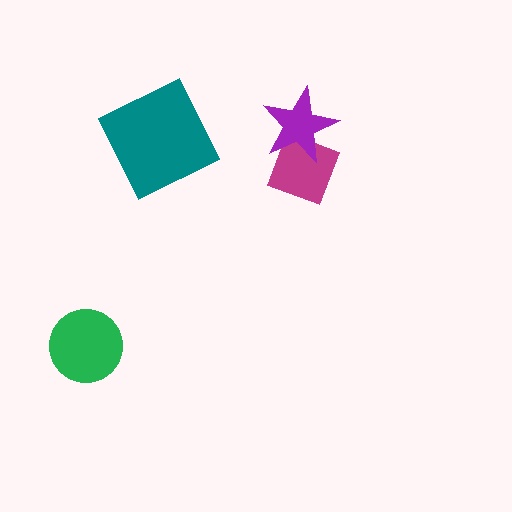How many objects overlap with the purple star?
1 object overlaps with the purple star.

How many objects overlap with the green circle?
0 objects overlap with the green circle.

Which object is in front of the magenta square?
The purple star is in front of the magenta square.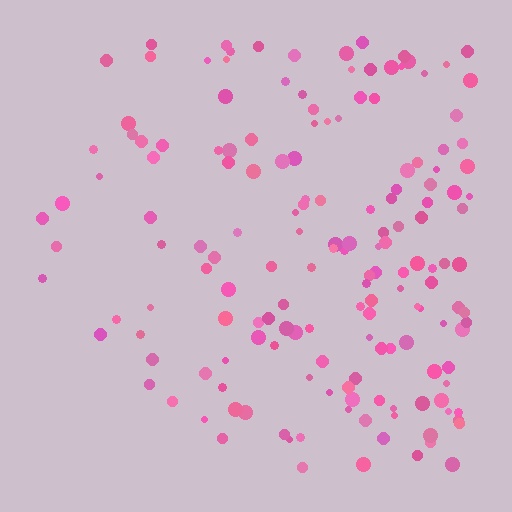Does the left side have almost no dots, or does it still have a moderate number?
Still a moderate number, just noticeably fewer than the right.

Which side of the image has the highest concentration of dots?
The right.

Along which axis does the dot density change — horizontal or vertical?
Horizontal.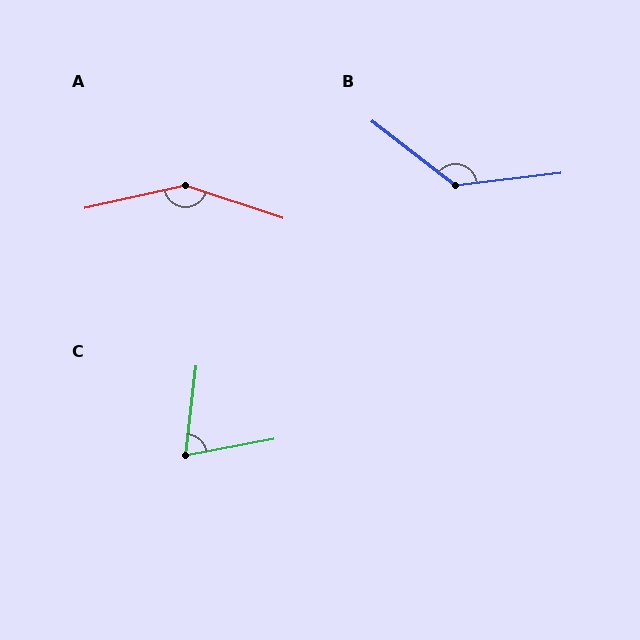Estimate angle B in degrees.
Approximately 136 degrees.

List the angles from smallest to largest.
C (72°), B (136°), A (149°).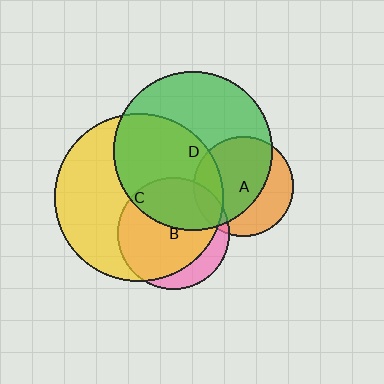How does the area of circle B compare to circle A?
Approximately 1.3 times.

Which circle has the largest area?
Circle C (yellow).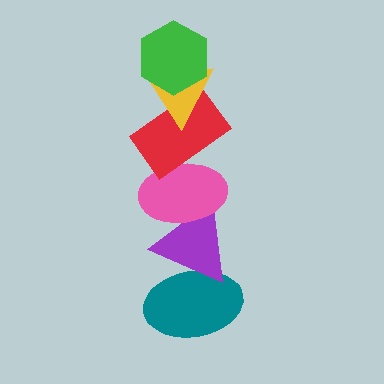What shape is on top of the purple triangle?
The pink ellipse is on top of the purple triangle.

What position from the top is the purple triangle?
The purple triangle is 5th from the top.